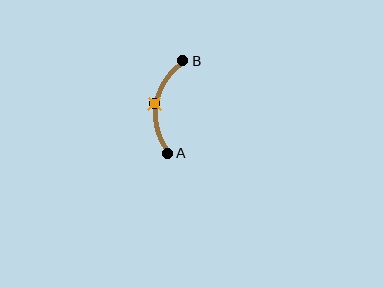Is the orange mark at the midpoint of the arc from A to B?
Yes. The orange mark lies on the arc at equal arc-length from both A and B — it is the arc midpoint.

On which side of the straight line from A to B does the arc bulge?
The arc bulges to the left of the straight line connecting A and B.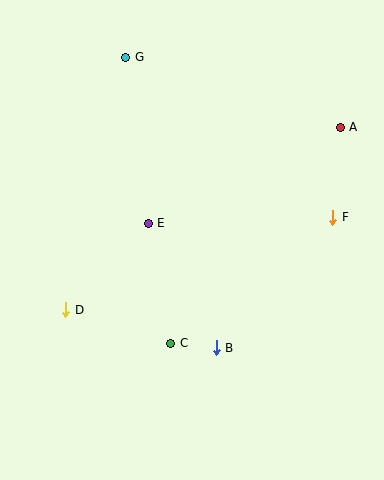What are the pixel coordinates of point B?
Point B is at (216, 348).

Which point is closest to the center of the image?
Point E at (148, 223) is closest to the center.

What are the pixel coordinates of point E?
Point E is at (148, 223).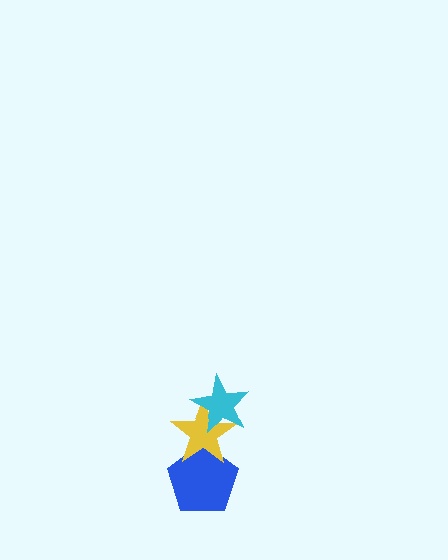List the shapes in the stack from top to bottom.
From top to bottom: the cyan star, the yellow star, the blue pentagon.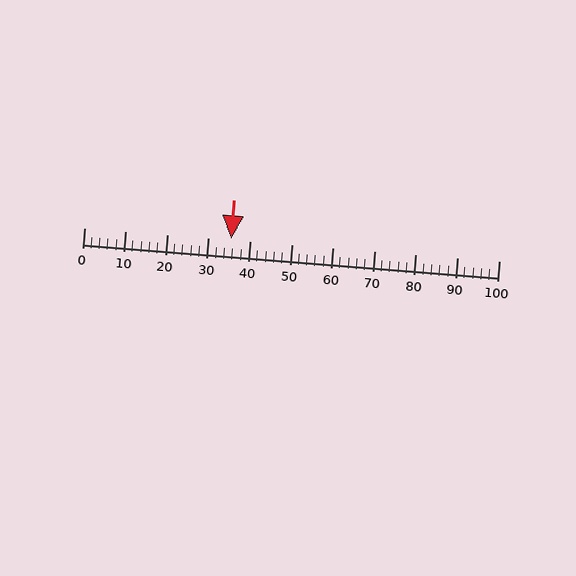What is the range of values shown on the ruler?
The ruler shows values from 0 to 100.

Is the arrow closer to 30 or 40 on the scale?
The arrow is closer to 40.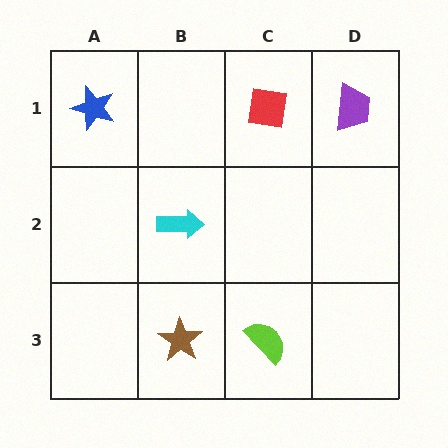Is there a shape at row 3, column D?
No, that cell is empty.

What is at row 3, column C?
A lime semicircle.